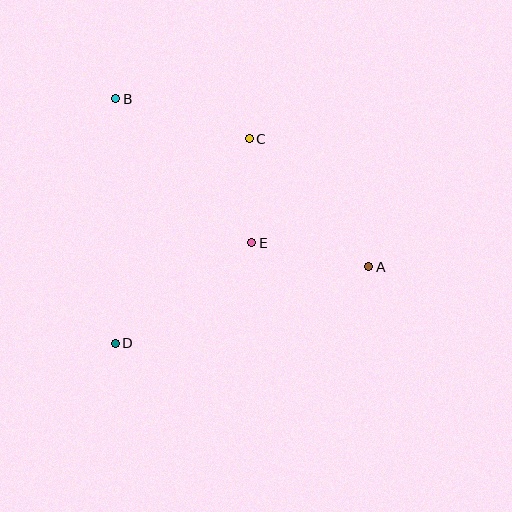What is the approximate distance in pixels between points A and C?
The distance between A and C is approximately 175 pixels.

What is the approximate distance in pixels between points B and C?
The distance between B and C is approximately 139 pixels.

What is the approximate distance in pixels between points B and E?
The distance between B and E is approximately 198 pixels.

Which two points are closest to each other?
Points C and E are closest to each other.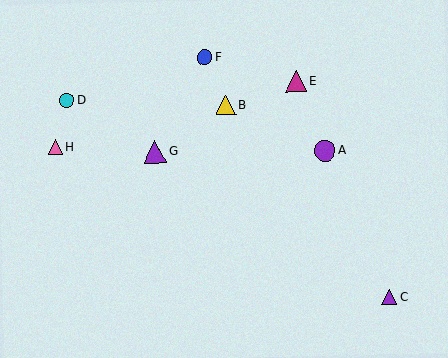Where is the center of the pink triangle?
The center of the pink triangle is at (55, 147).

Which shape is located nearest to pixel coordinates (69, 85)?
The cyan circle (labeled D) at (67, 100) is nearest to that location.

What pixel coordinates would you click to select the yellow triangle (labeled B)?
Click at (226, 105) to select the yellow triangle B.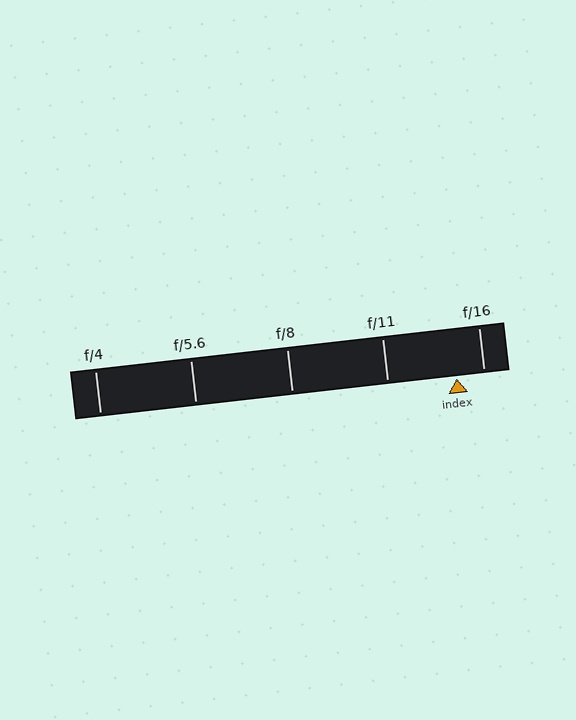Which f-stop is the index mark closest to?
The index mark is closest to f/16.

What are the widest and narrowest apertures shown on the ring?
The widest aperture shown is f/4 and the narrowest is f/16.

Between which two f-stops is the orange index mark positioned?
The index mark is between f/11 and f/16.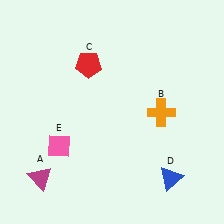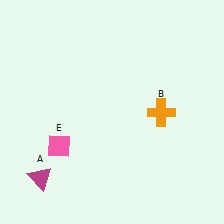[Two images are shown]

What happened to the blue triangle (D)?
The blue triangle (D) was removed in Image 2. It was in the bottom-right area of Image 1.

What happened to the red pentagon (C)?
The red pentagon (C) was removed in Image 2. It was in the top-left area of Image 1.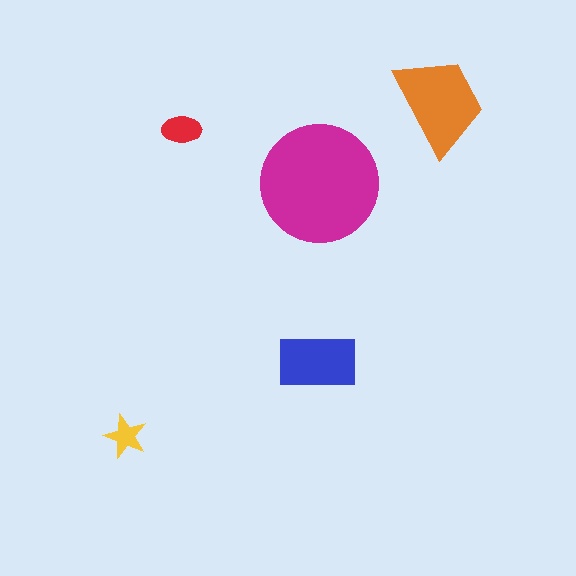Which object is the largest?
The magenta circle.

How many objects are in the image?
There are 5 objects in the image.